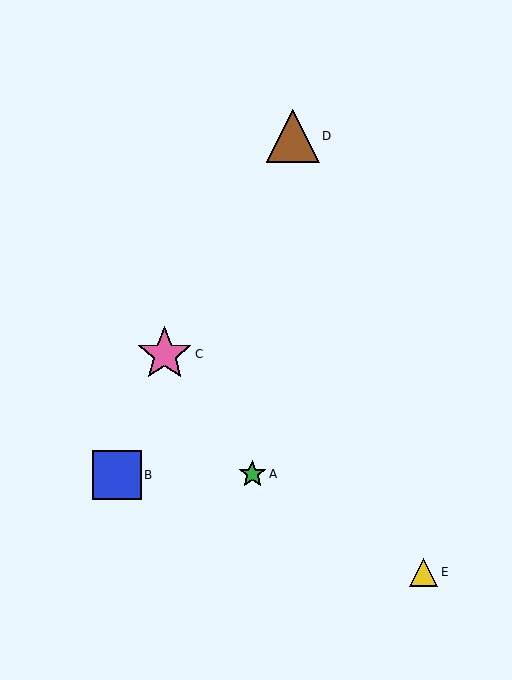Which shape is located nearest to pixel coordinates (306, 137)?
The brown triangle (labeled D) at (293, 136) is nearest to that location.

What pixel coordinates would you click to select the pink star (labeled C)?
Click at (165, 354) to select the pink star C.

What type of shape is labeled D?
Shape D is a brown triangle.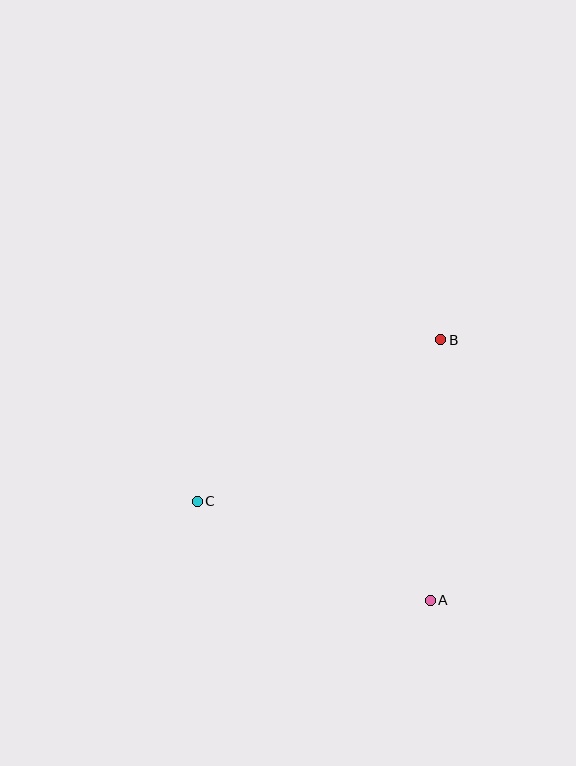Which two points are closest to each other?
Points A and C are closest to each other.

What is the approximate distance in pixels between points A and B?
The distance between A and B is approximately 261 pixels.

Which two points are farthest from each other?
Points B and C are farthest from each other.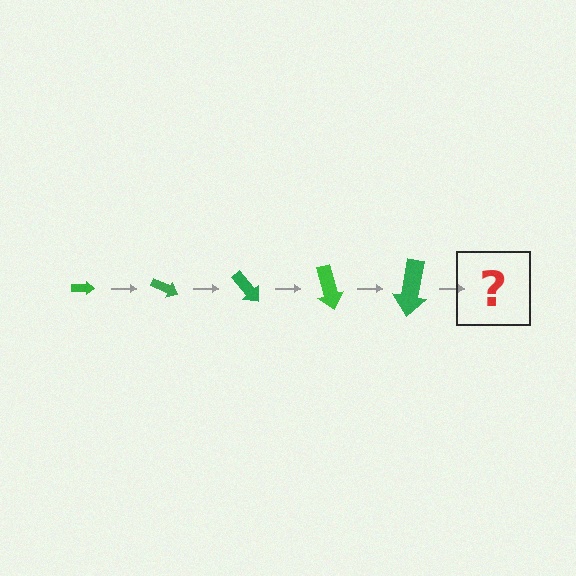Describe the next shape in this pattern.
It should be an arrow, larger than the previous one and rotated 125 degrees from the start.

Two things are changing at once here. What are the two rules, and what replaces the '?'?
The two rules are that the arrow grows larger each step and it rotates 25 degrees each step. The '?' should be an arrow, larger than the previous one and rotated 125 degrees from the start.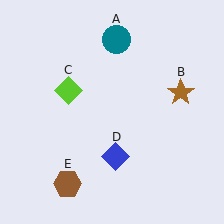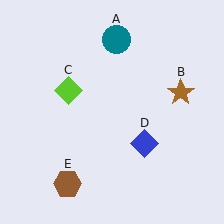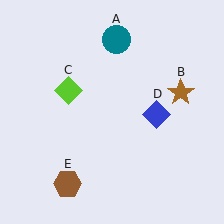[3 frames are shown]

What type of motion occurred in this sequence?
The blue diamond (object D) rotated counterclockwise around the center of the scene.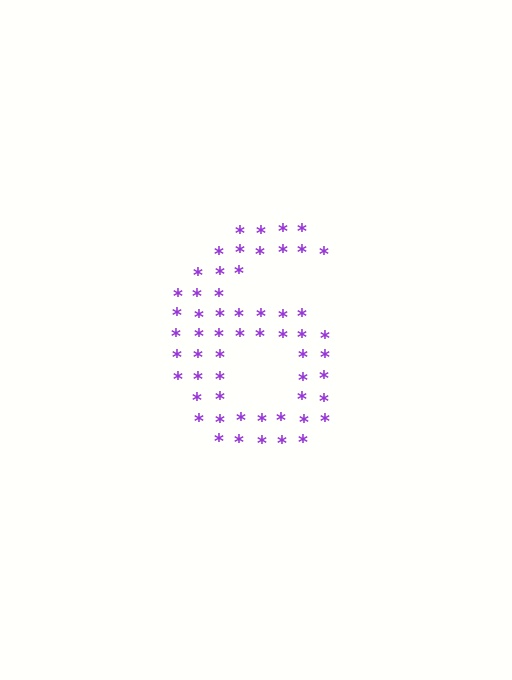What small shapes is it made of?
It is made of small asterisks.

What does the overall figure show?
The overall figure shows the digit 6.